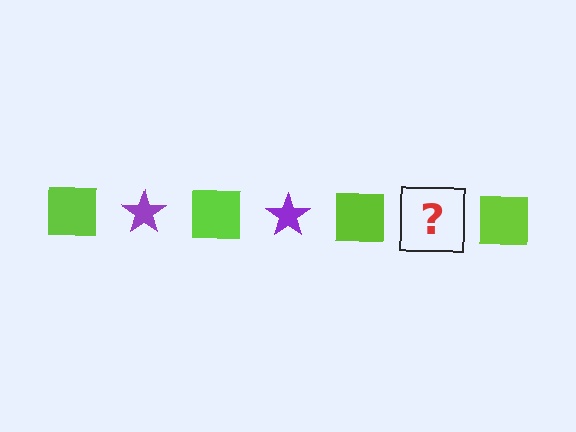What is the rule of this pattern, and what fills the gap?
The rule is that the pattern alternates between lime square and purple star. The gap should be filled with a purple star.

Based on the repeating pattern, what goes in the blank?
The blank should be a purple star.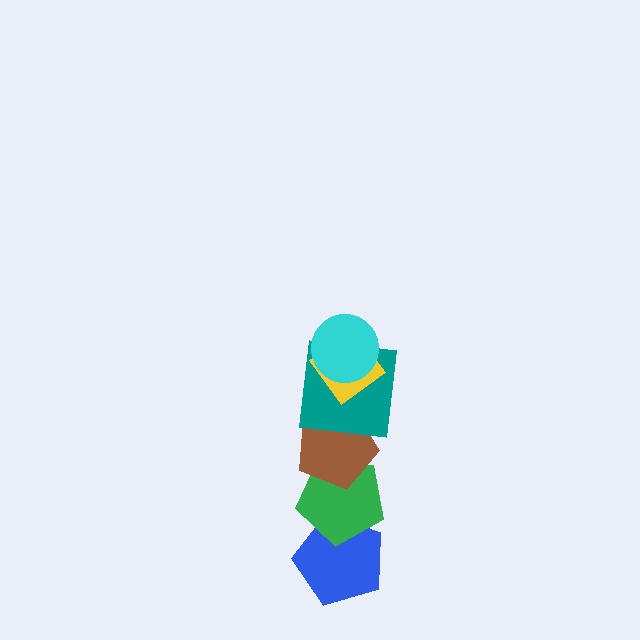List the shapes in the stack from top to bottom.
From top to bottom: the cyan circle, the yellow diamond, the teal square, the brown pentagon, the green pentagon, the blue pentagon.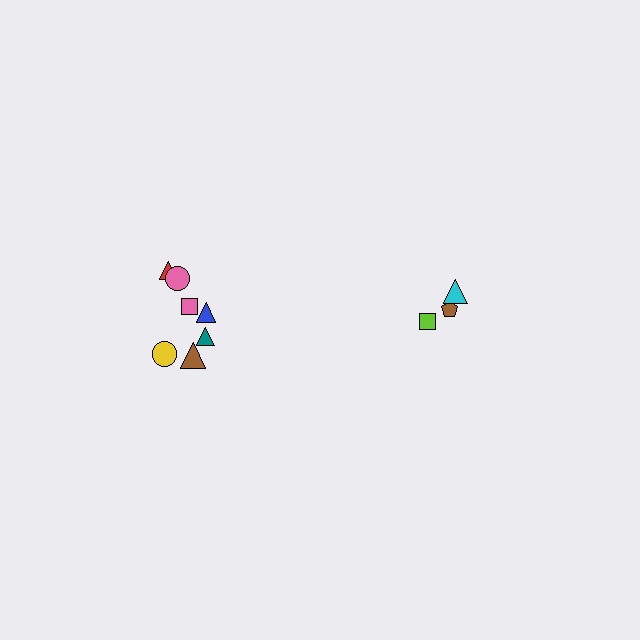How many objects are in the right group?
There are 3 objects.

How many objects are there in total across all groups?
There are 10 objects.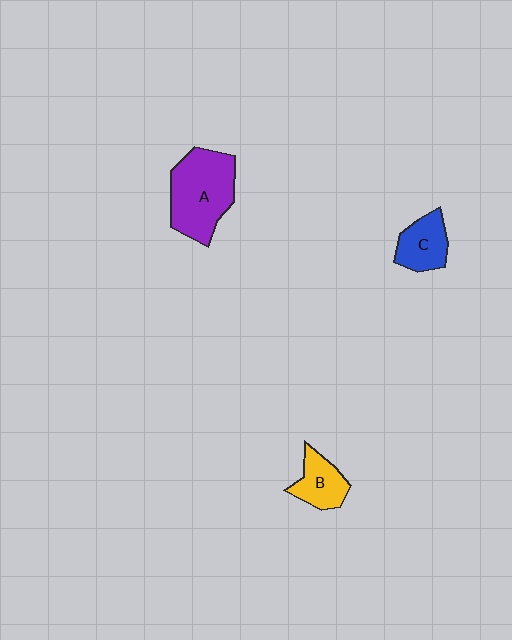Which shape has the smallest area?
Shape B (yellow).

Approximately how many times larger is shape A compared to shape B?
Approximately 2.1 times.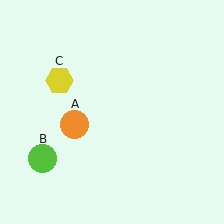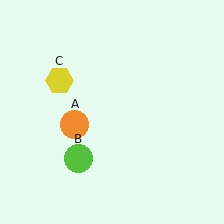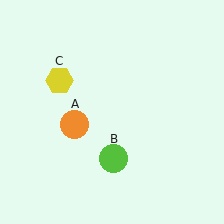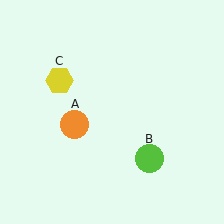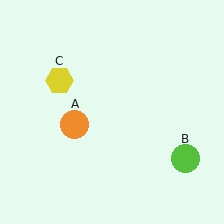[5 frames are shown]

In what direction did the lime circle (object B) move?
The lime circle (object B) moved right.